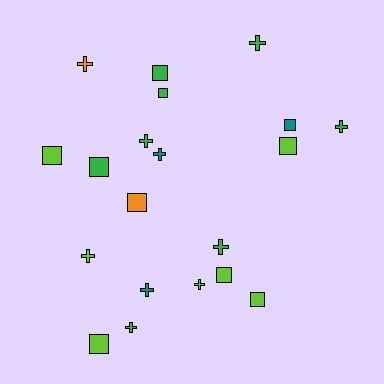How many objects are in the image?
There are 20 objects.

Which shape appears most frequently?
Cross, with 10 objects.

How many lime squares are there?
There are 5 lime squares.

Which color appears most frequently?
Green, with 8 objects.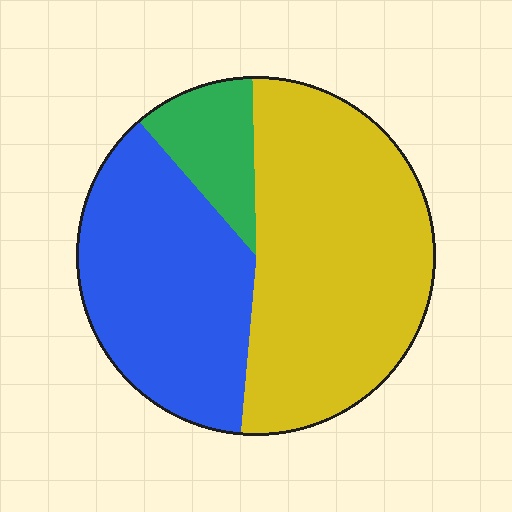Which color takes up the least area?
Green, at roughly 10%.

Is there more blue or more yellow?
Yellow.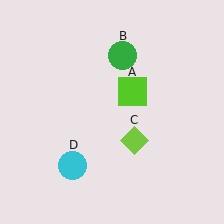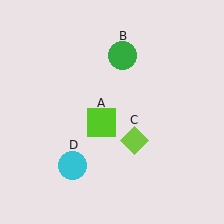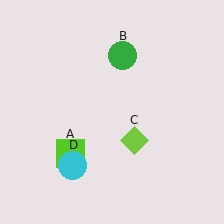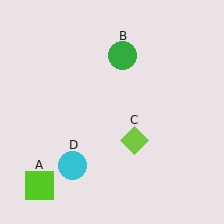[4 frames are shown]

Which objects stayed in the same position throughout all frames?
Green circle (object B) and lime diamond (object C) and cyan circle (object D) remained stationary.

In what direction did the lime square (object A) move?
The lime square (object A) moved down and to the left.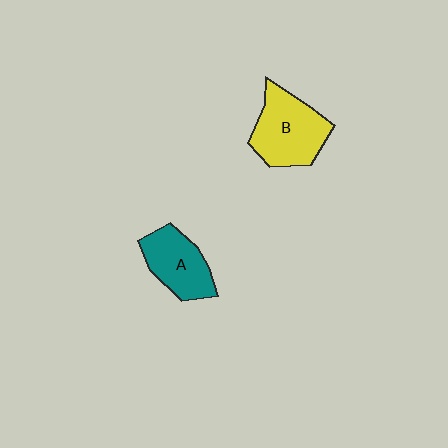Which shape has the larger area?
Shape B (yellow).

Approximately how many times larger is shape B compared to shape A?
Approximately 1.3 times.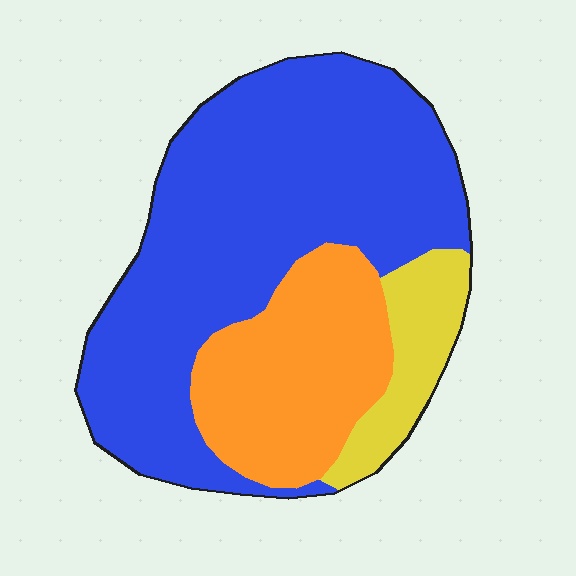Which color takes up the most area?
Blue, at roughly 65%.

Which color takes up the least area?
Yellow, at roughly 10%.